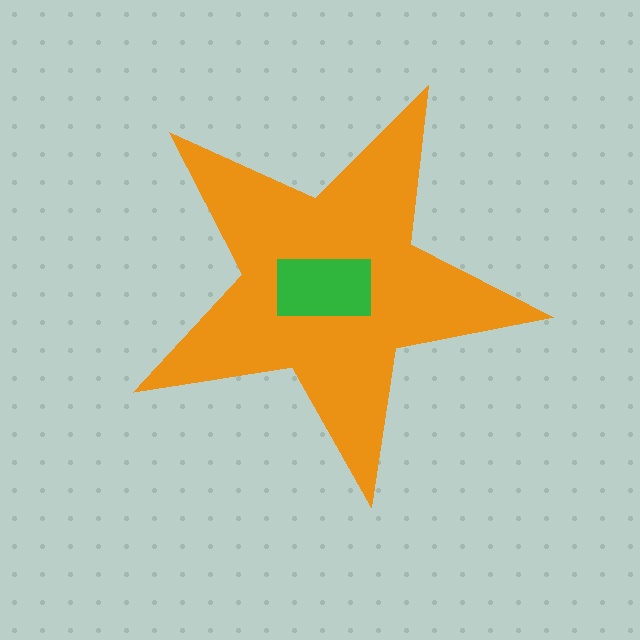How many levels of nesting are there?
2.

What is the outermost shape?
The orange star.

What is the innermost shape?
The green rectangle.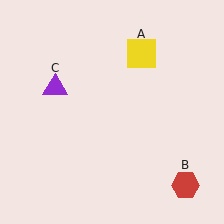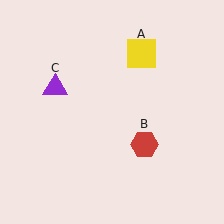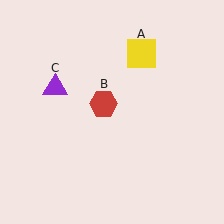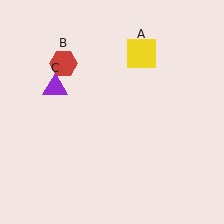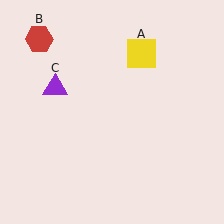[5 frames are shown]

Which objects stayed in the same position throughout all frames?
Yellow square (object A) and purple triangle (object C) remained stationary.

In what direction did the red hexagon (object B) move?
The red hexagon (object B) moved up and to the left.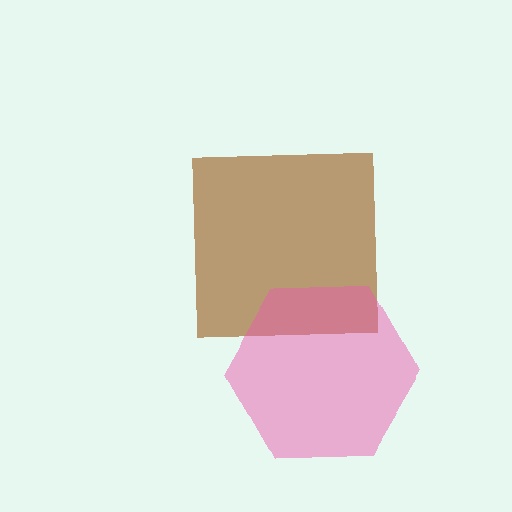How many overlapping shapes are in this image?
There are 2 overlapping shapes in the image.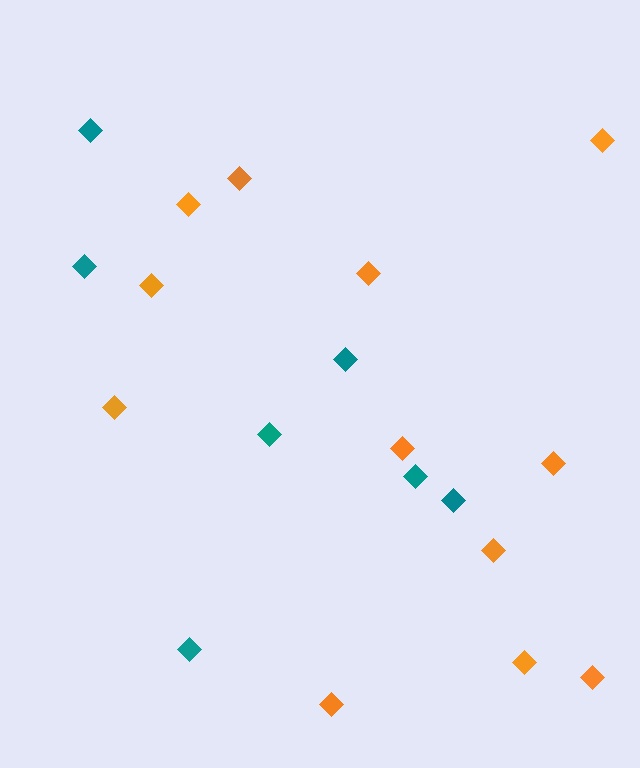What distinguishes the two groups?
There are 2 groups: one group of teal diamonds (7) and one group of orange diamonds (12).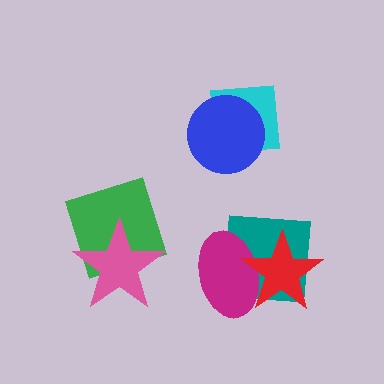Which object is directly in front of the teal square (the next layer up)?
The magenta ellipse is directly in front of the teal square.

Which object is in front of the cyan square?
The blue circle is in front of the cyan square.